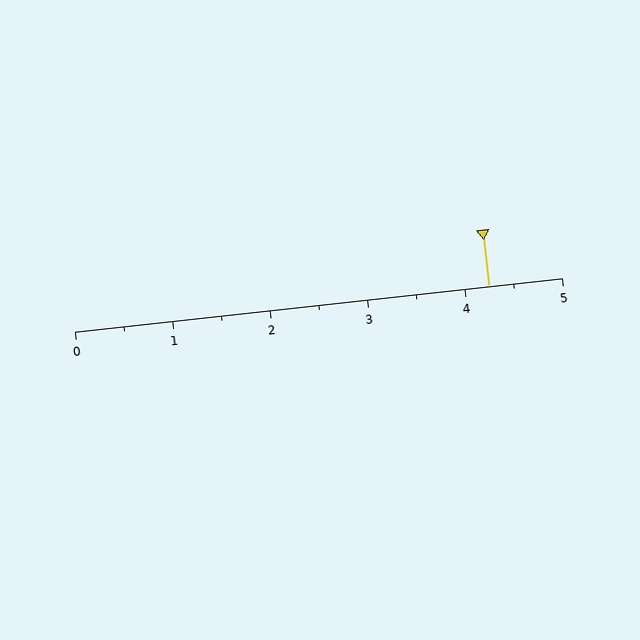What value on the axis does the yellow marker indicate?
The marker indicates approximately 4.2.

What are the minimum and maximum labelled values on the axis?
The axis runs from 0 to 5.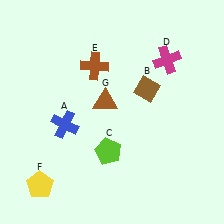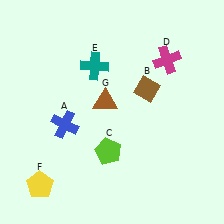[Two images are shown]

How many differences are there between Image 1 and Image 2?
There is 1 difference between the two images.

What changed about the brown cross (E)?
In Image 1, E is brown. In Image 2, it changed to teal.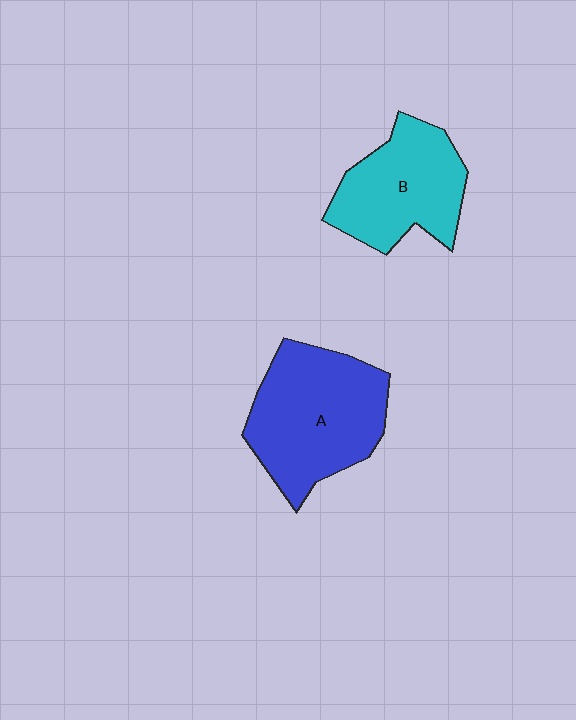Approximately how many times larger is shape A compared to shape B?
Approximately 1.3 times.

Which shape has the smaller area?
Shape B (cyan).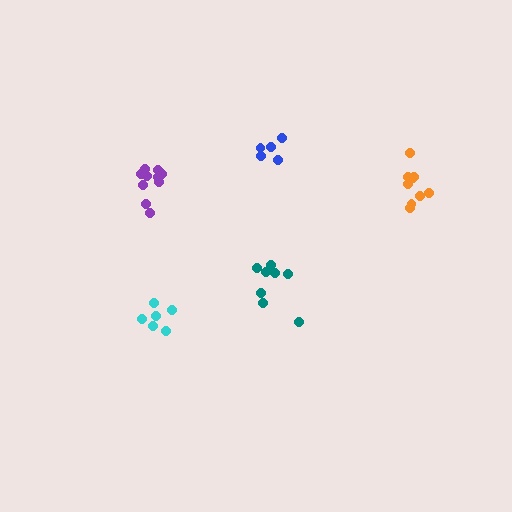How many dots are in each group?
Group 1: 8 dots, Group 2: 6 dots, Group 3: 9 dots, Group 4: 5 dots, Group 5: 10 dots (38 total).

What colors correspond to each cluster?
The clusters are colored: teal, cyan, orange, blue, purple.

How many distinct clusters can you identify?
There are 5 distinct clusters.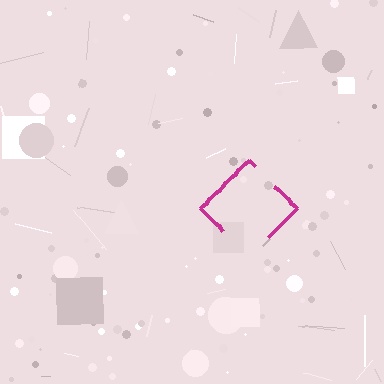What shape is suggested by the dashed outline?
The dashed outline suggests a diamond.